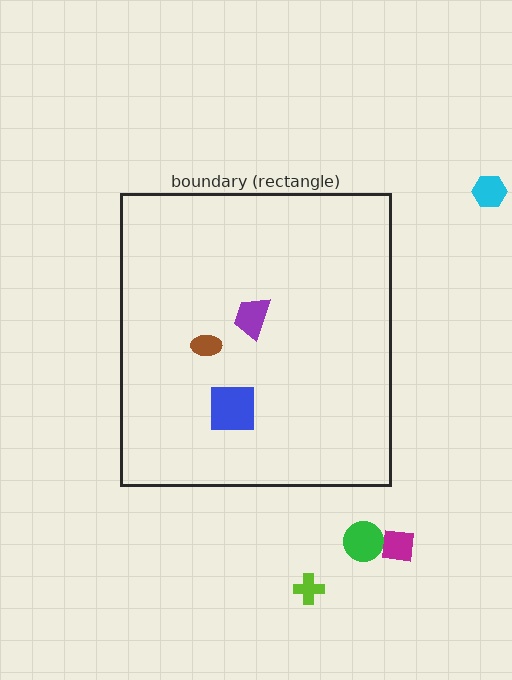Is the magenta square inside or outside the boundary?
Outside.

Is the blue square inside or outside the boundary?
Inside.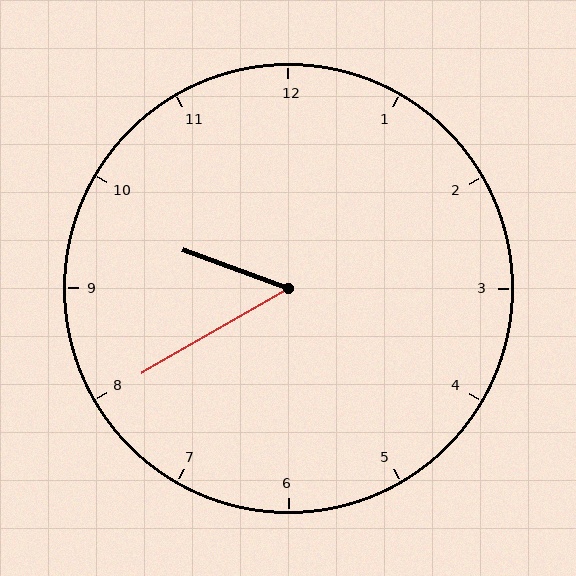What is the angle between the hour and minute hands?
Approximately 50 degrees.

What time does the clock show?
9:40.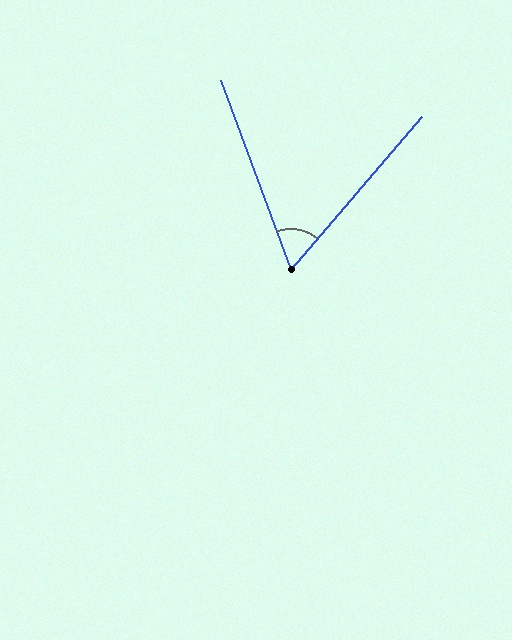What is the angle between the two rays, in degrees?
Approximately 61 degrees.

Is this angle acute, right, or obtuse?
It is acute.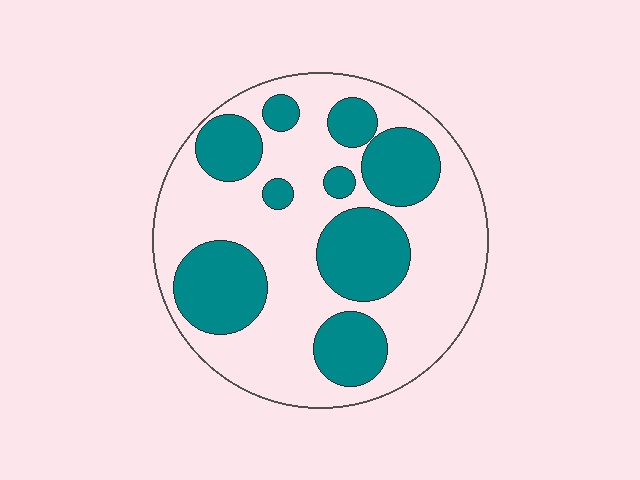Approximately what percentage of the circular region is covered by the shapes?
Approximately 35%.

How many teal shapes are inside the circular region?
9.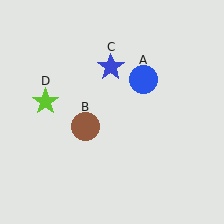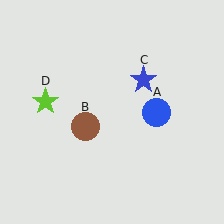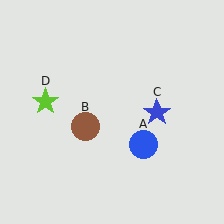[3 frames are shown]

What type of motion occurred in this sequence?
The blue circle (object A), blue star (object C) rotated clockwise around the center of the scene.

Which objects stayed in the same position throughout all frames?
Brown circle (object B) and lime star (object D) remained stationary.